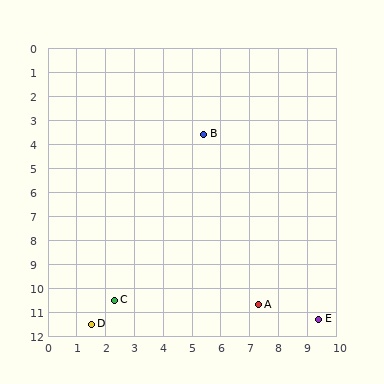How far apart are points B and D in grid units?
Points B and D are about 8.8 grid units apart.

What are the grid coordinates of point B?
Point B is at approximately (5.4, 3.6).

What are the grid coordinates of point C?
Point C is at approximately (2.3, 10.5).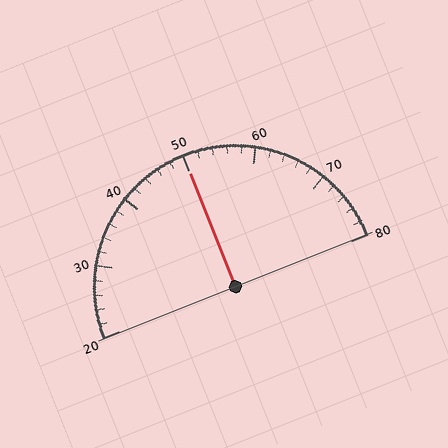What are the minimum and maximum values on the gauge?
The gauge ranges from 20 to 80.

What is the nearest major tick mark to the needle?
The nearest major tick mark is 50.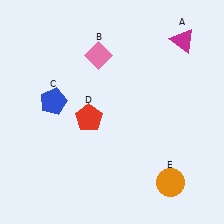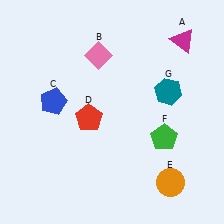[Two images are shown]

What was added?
A green pentagon (F), a teal hexagon (G) were added in Image 2.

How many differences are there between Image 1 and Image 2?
There are 2 differences between the two images.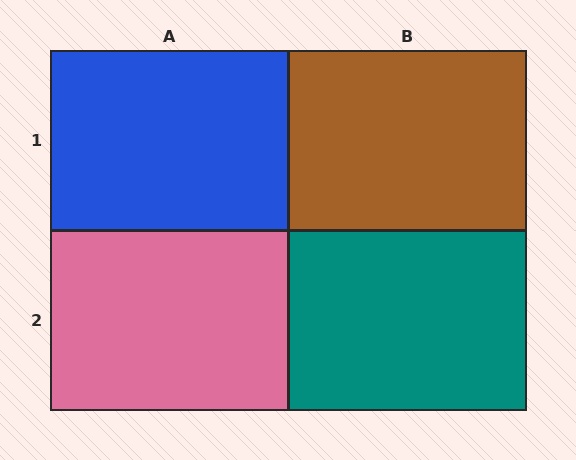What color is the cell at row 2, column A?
Pink.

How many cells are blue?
1 cell is blue.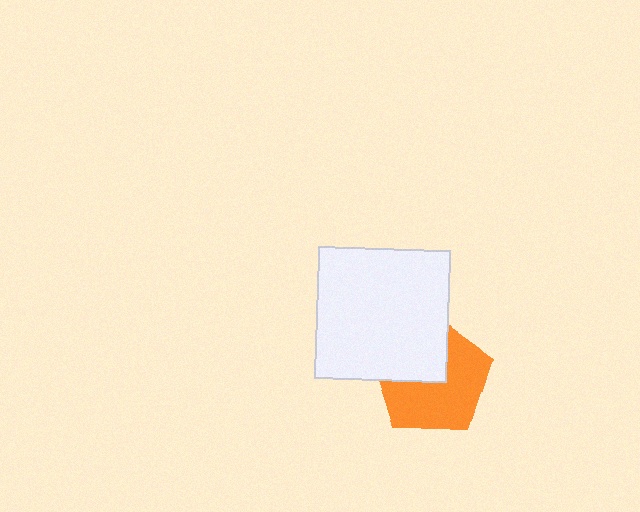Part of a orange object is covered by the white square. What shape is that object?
It is a pentagon.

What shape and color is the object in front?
The object in front is a white square.